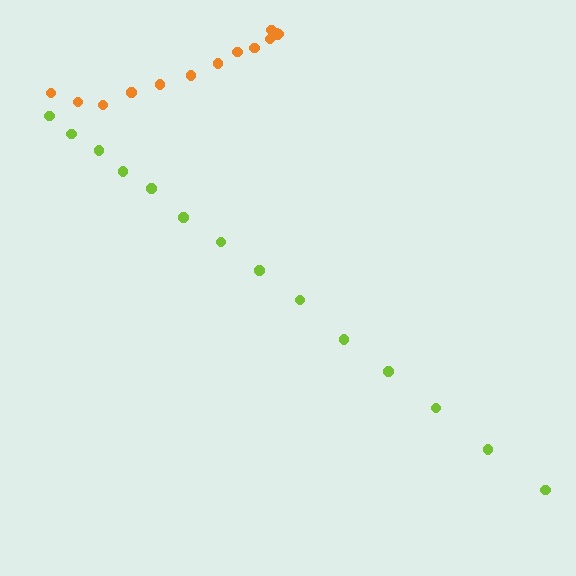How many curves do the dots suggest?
There are 2 distinct paths.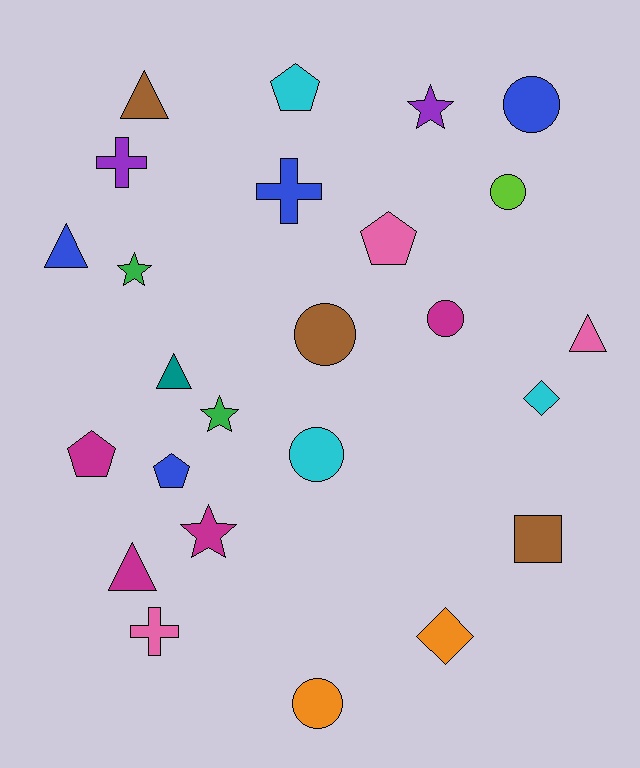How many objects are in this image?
There are 25 objects.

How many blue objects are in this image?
There are 4 blue objects.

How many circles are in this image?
There are 6 circles.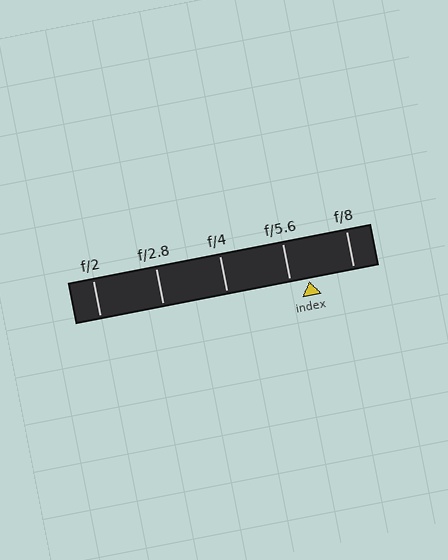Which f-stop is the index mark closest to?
The index mark is closest to f/5.6.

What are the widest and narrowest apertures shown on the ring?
The widest aperture shown is f/2 and the narrowest is f/8.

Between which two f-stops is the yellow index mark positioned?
The index mark is between f/5.6 and f/8.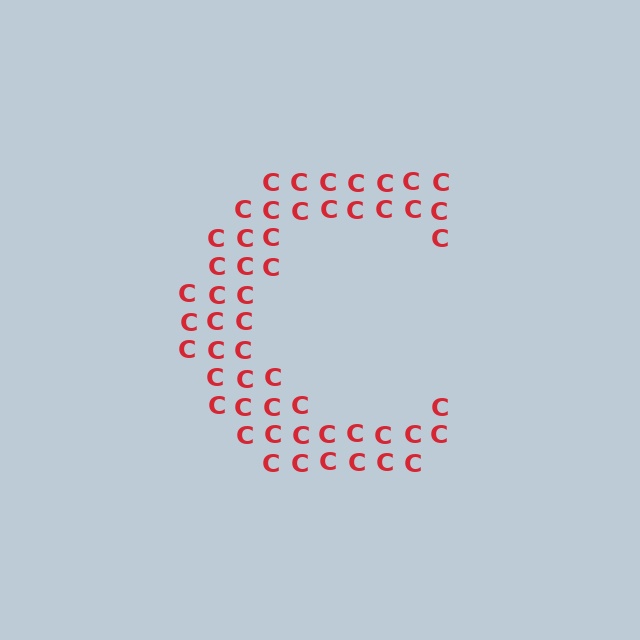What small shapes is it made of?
It is made of small letter C's.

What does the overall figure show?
The overall figure shows the letter C.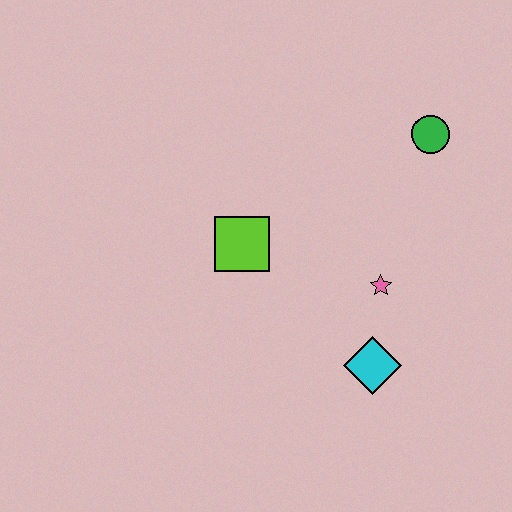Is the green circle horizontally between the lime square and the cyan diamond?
No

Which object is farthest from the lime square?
The green circle is farthest from the lime square.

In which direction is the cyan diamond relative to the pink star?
The cyan diamond is below the pink star.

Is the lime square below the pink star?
No